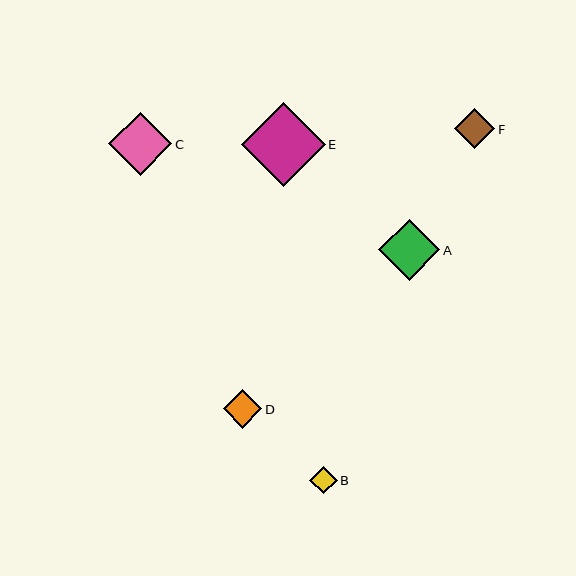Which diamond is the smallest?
Diamond B is the smallest with a size of approximately 27 pixels.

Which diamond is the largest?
Diamond E is the largest with a size of approximately 84 pixels.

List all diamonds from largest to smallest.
From largest to smallest: E, C, A, F, D, B.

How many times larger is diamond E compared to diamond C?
Diamond E is approximately 1.3 times the size of diamond C.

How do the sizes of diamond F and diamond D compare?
Diamond F and diamond D are approximately the same size.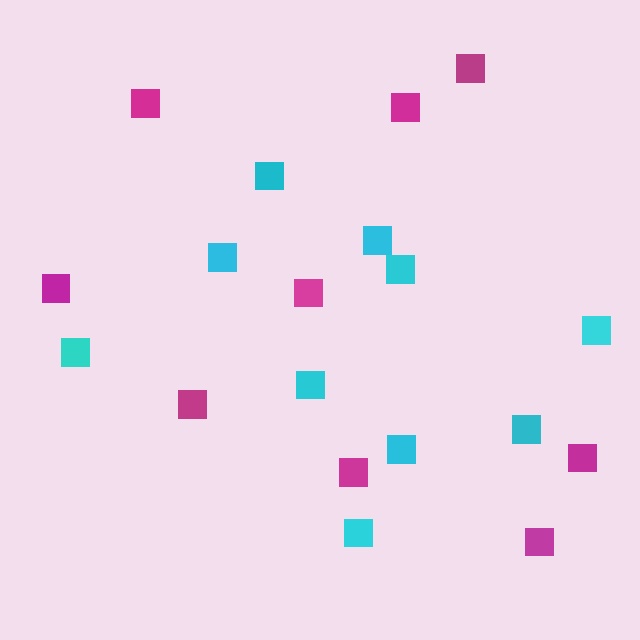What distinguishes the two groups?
There are 2 groups: one group of magenta squares (9) and one group of cyan squares (10).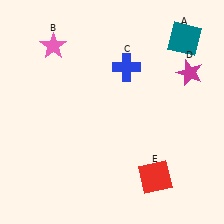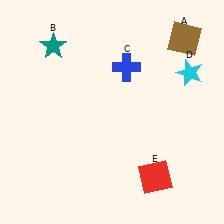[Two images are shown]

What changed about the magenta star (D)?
In Image 1, D is magenta. In Image 2, it changed to cyan.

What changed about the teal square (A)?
In Image 1, A is teal. In Image 2, it changed to brown.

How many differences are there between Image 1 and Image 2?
There are 3 differences between the two images.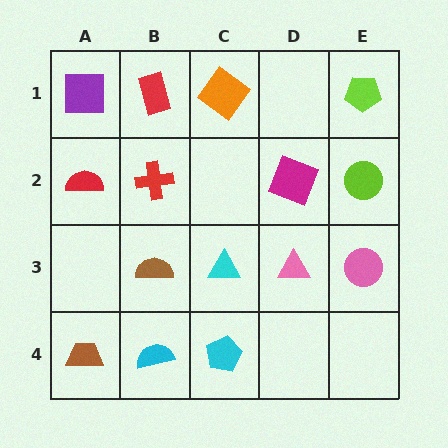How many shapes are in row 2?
4 shapes.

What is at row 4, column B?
A cyan semicircle.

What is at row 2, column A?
A red semicircle.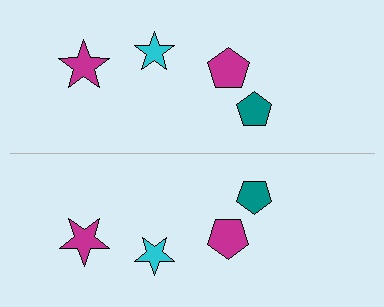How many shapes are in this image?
There are 8 shapes in this image.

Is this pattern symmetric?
Yes, this pattern has bilateral (reflection) symmetry.